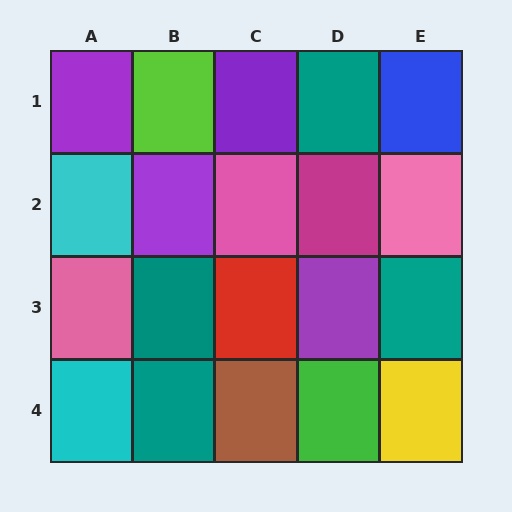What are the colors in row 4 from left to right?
Cyan, teal, brown, green, yellow.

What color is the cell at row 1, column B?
Lime.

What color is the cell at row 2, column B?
Purple.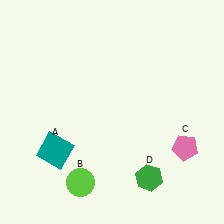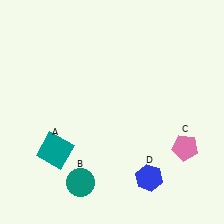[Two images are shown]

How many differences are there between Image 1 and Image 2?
There are 2 differences between the two images.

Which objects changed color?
B changed from lime to teal. D changed from green to blue.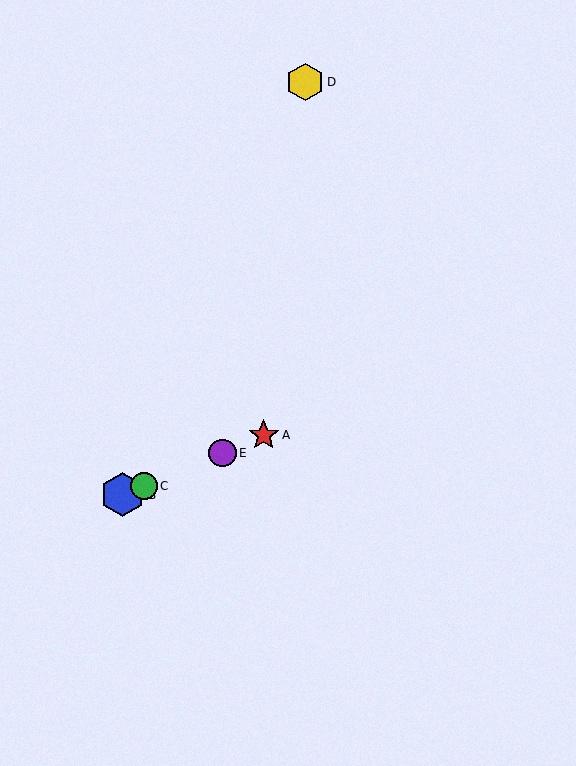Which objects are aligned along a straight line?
Objects A, B, C, E are aligned along a straight line.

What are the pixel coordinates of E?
Object E is at (222, 453).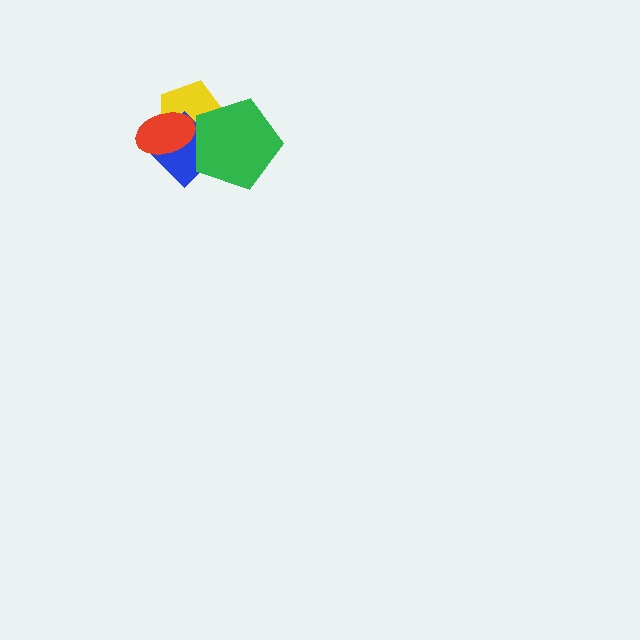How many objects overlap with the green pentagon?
3 objects overlap with the green pentagon.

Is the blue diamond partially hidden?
Yes, it is partially covered by another shape.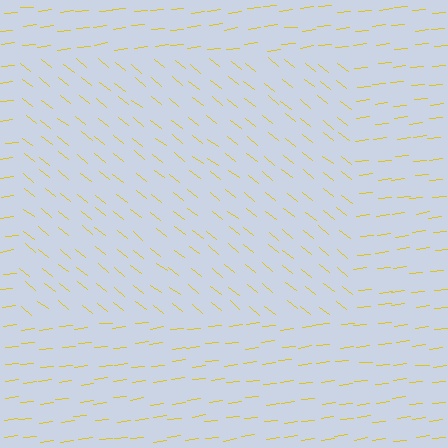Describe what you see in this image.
The image is filled with small yellow line segments. A rectangle region in the image has lines oriented differently from the surrounding lines, creating a visible texture boundary.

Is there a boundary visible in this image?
Yes, there is a texture boundary formed by a change in line orientation.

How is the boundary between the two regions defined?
The boundary is defined purely by a change in line orientation (approximately 45 degrees difference). All lines are the same color and thickness.